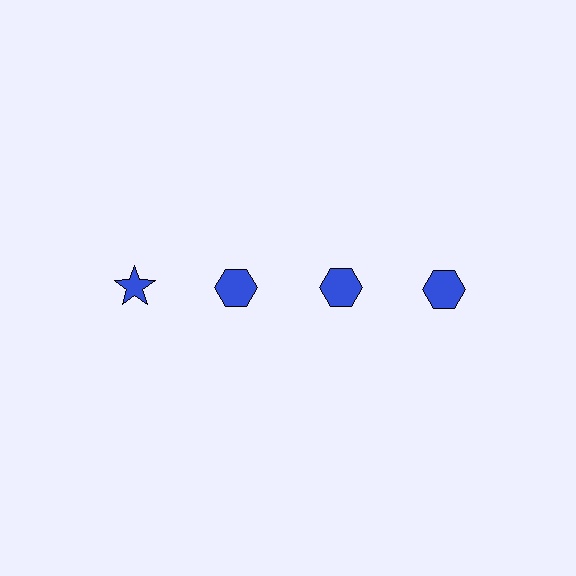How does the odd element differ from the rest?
It has a different shape: star instead of hexagon.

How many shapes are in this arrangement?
There are 4 shapes arranged in a grid pattern.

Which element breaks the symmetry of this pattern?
The blue star in the top row, leftmost column breaks the symmetry. All other shapes are blue hexagons.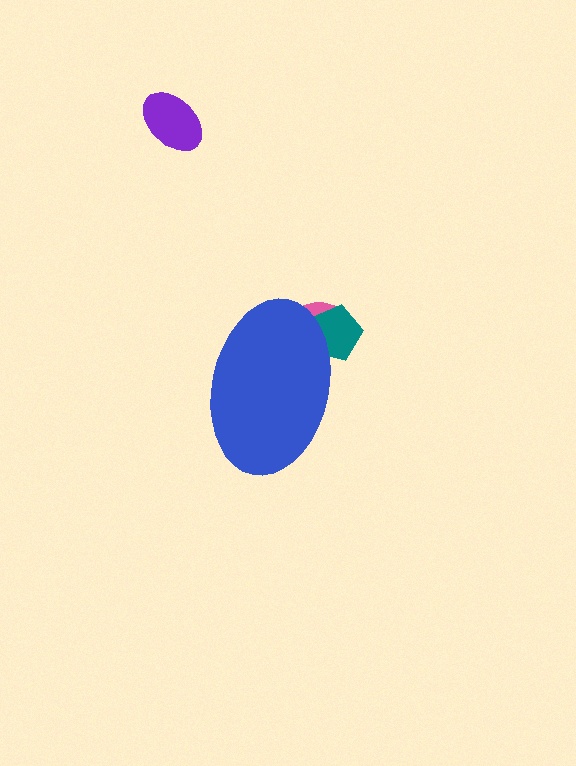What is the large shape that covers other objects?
A blue ellipse.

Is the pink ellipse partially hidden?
Yes, the pink ellipse is partially hidden behind the blue ellipse.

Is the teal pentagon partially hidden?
Yes, the teal pentagon is partially hidden behind the blue ellipse.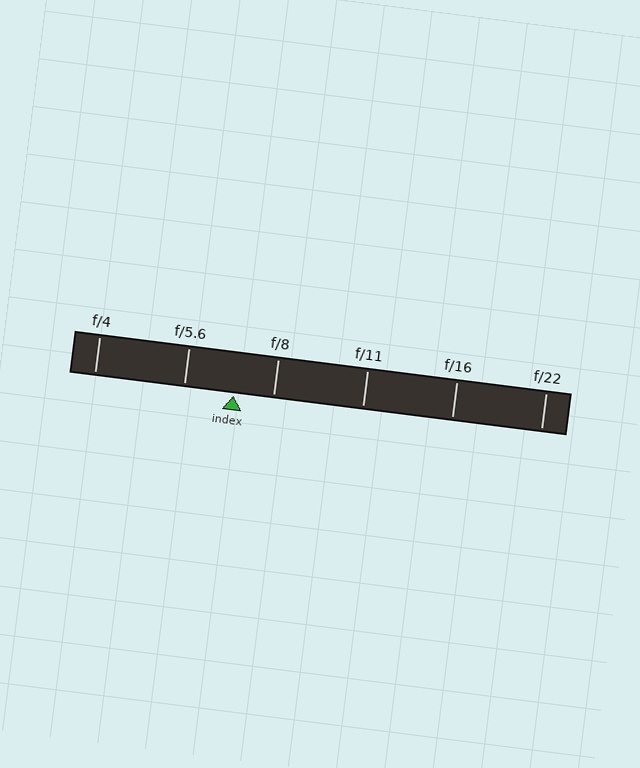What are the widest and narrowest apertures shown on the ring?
The widest aperture shown is f/4 and the narrowest is f/22.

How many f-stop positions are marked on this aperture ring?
There are 6 f-stop positions marked.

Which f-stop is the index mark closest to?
The index mark is closest to f/8.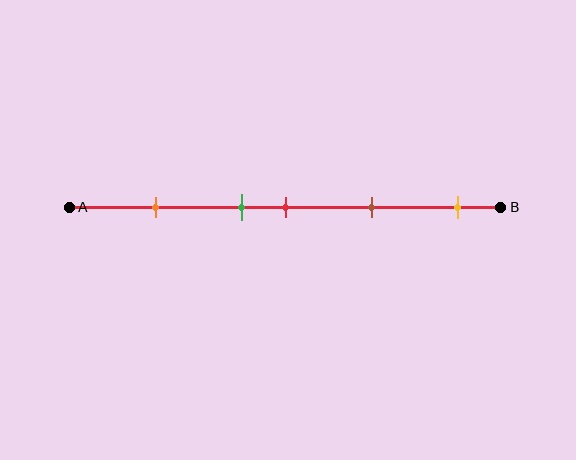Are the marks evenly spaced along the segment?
No, the marks are not evenly spaced.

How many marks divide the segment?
There are 5 marks dividing the segment.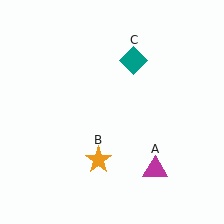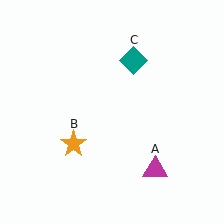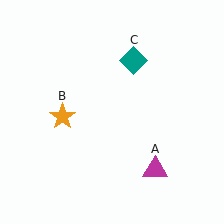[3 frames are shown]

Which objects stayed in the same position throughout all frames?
Magenta triangle (object A) and teal diamond (object C) remained stationary.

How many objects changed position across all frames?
1 object changed position: orange star (object B).